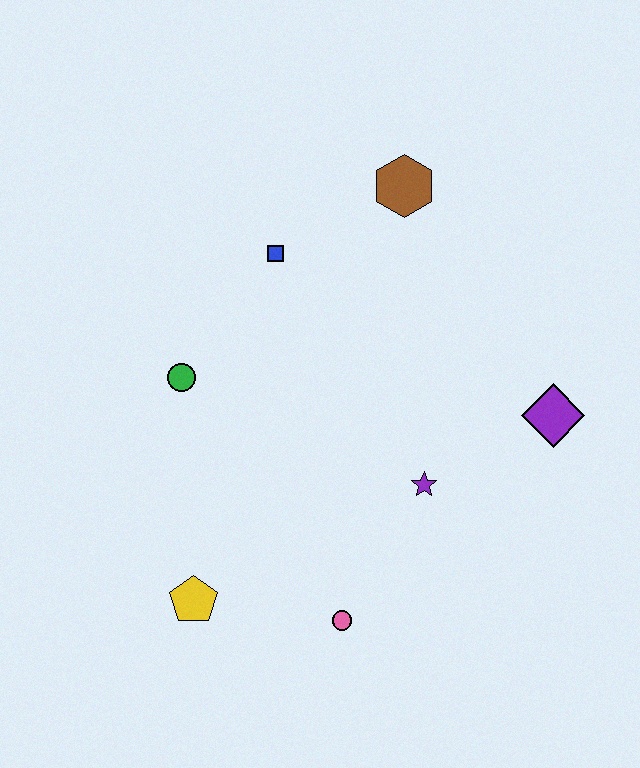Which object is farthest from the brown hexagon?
The yellow pentagon is farthest from the brown hexagon.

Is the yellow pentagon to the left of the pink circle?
Yes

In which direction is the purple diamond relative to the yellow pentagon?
The purple diamond is to the right of the yellow pentagon.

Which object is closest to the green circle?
The blue square is closest to the green circle.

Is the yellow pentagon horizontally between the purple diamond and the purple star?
No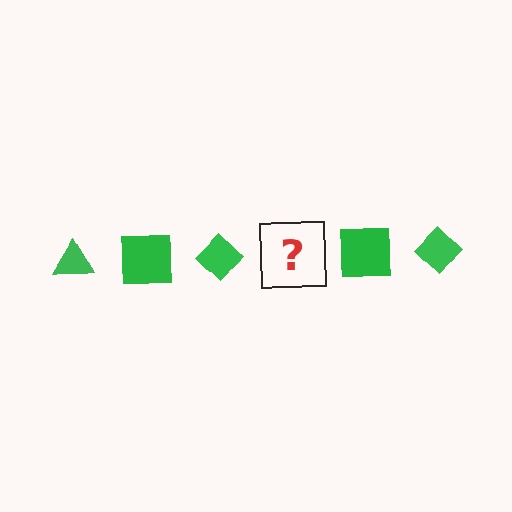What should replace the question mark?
The question mark should be replaced with a green triangle.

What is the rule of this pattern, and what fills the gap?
The rule is that the pattern cycles through triangle, square, diamond shapes in green. The gap should be filled with a green triangle.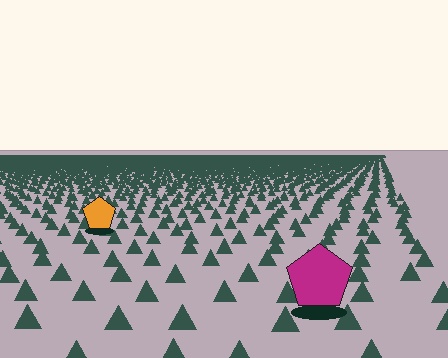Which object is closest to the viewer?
The magenta pentagon is closest. The texture marks near it are larger and more spread out.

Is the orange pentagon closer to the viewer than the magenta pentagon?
No. The magenta pentagon is closer — you can tell from the texture gradient: the ground texture is coarser near it.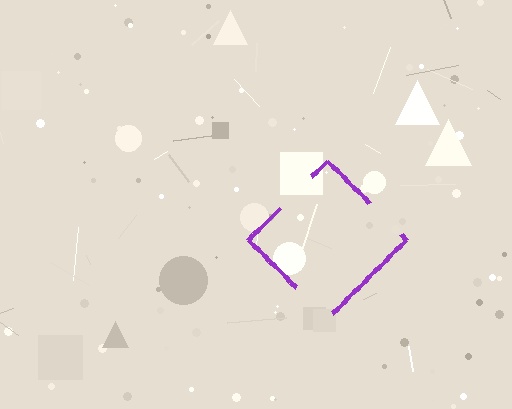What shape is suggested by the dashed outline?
The dashed outline suggests a diamond.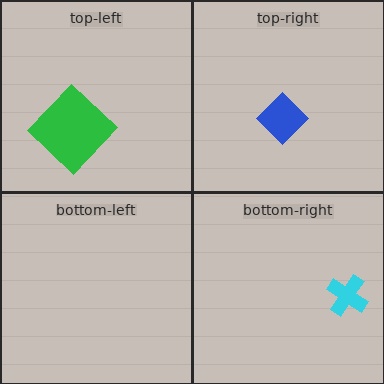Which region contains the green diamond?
The top-left region.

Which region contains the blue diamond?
The top-right region.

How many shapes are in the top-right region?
1.